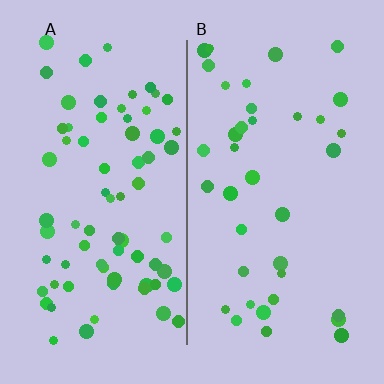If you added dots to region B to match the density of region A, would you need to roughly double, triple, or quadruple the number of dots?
Approximately double.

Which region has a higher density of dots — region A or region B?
A (the left).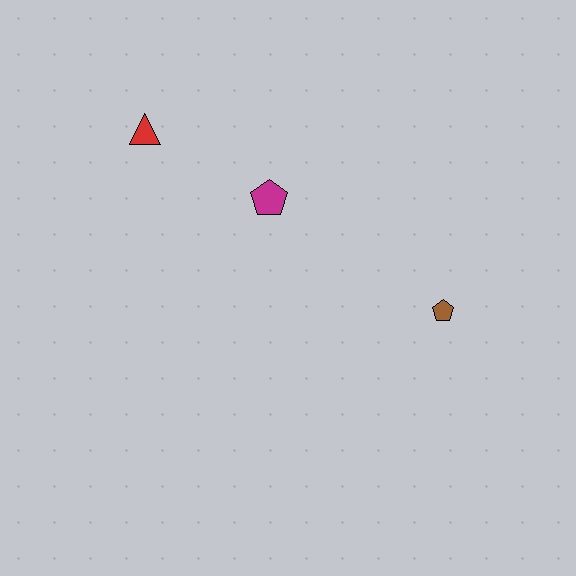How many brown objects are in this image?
There is 1 brown object.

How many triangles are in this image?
There is 1 triangle.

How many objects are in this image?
There are 3 objects.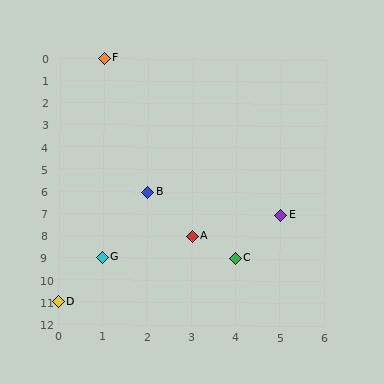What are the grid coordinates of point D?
Point D is at grid coordinates (0, 11).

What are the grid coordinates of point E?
Point E is at grid coordinates (5, 7).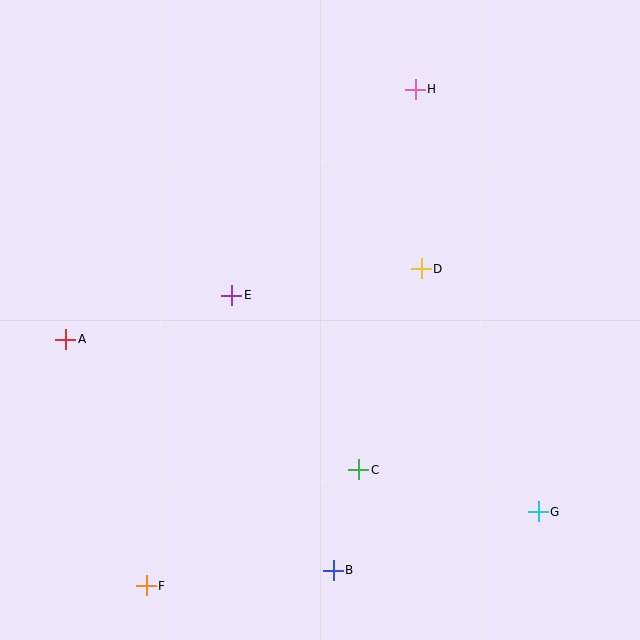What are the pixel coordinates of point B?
Point B is at (333, 570).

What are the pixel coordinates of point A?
Point A is at (66, 339).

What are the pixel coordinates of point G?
Point G is at (538, 512).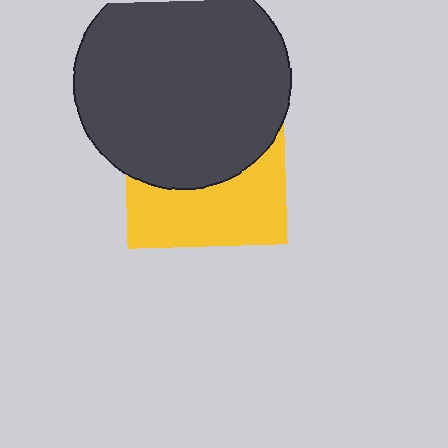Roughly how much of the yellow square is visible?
A small part of it is visible (roughly 44%).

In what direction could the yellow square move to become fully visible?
The yellow square could move down. That would shift it out from behind the dark gray circle entirely.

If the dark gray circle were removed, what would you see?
You would see the complete yellow square.